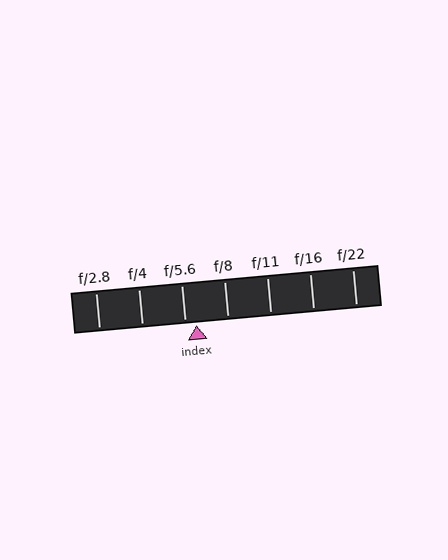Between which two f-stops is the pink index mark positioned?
The index mark is between f/5.6 and f/8.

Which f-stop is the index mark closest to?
The index mark is closest to f/5.6.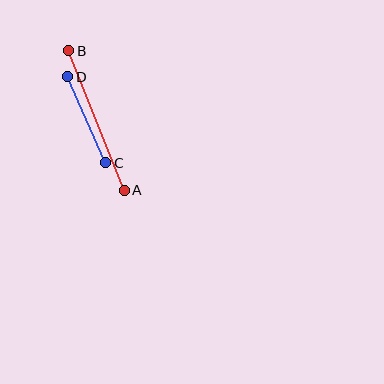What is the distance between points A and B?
The distance is approximately 150 pixels.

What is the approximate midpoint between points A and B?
The midpoint is at approximately (96, 121) pixels.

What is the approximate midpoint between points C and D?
The midpoint is at approximately (87, 120) pixels.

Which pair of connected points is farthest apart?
Points A and B are farthest apart.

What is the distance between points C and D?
The distance is approximately 94 pixels.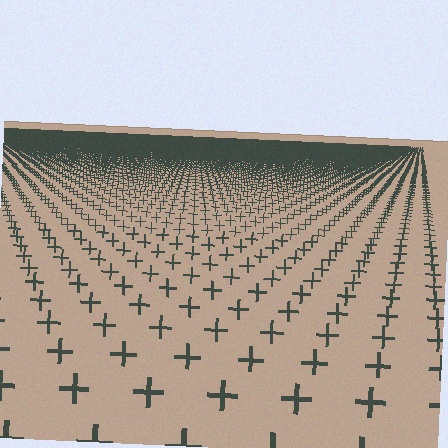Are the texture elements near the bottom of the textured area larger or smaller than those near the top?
Larger. Near the bottom, elements are closer to the viewer and appear at a bigger on-screen size.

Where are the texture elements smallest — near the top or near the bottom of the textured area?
Near the top.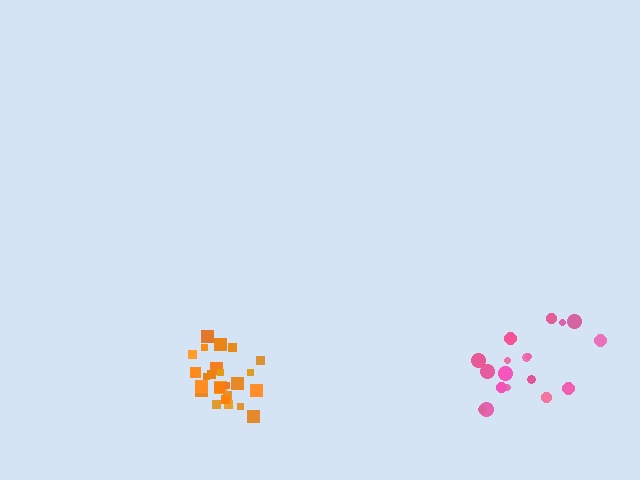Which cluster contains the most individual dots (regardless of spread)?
Orange (25).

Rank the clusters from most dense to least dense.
orange, pink.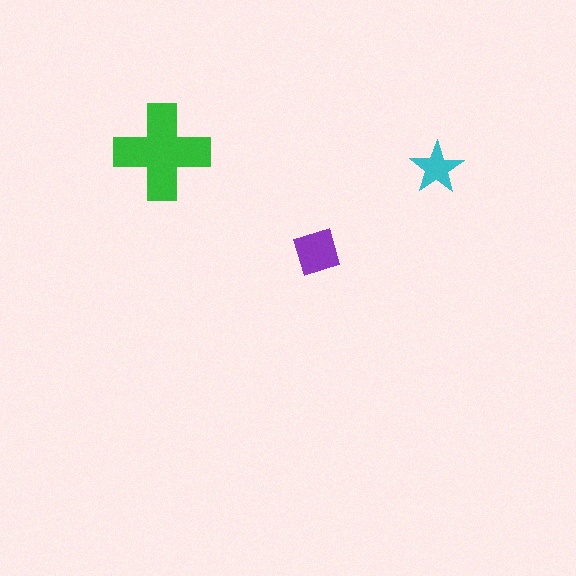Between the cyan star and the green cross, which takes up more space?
The green cross.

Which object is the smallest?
The cyan star.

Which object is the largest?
The green cross.